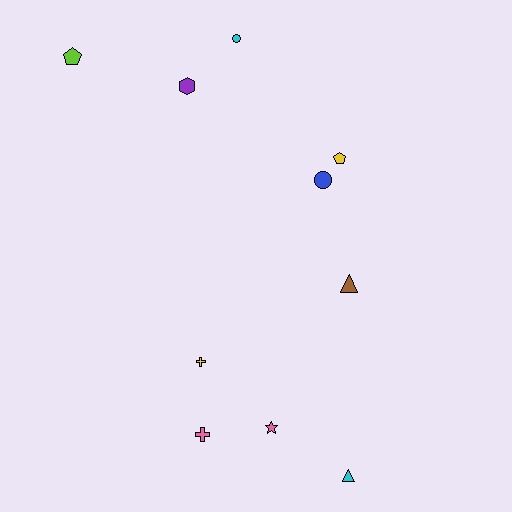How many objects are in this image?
There are 10 objects.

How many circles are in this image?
There are 2 circles.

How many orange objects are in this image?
There are no orange objects.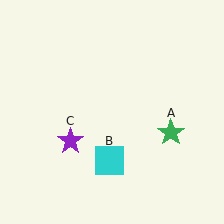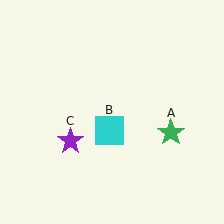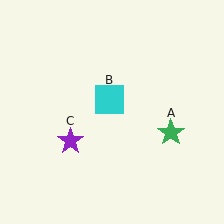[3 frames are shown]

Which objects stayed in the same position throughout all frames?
Green star (object A) and purple star (object C) remained stationary.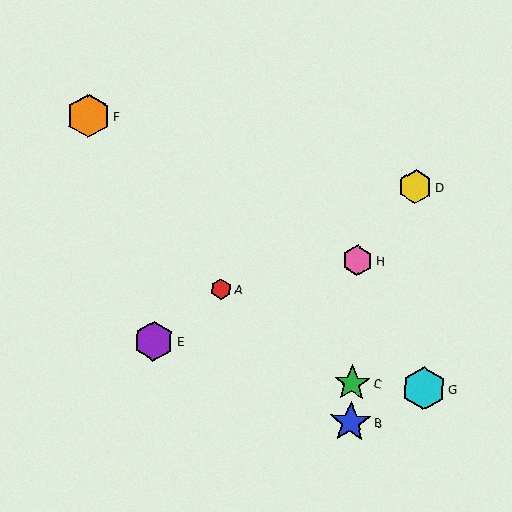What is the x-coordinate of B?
Object B is at x≈350.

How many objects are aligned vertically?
3 objects (B, C, H) are aligned vertically.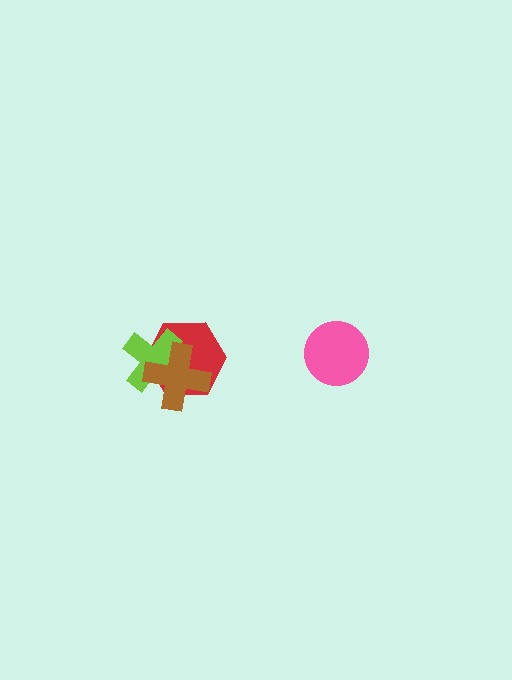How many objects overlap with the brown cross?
2 objects overlap with the brown cross.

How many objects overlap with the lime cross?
2 objects overlap with the lime cross.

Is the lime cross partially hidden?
Yes, it is partially covered by another shape.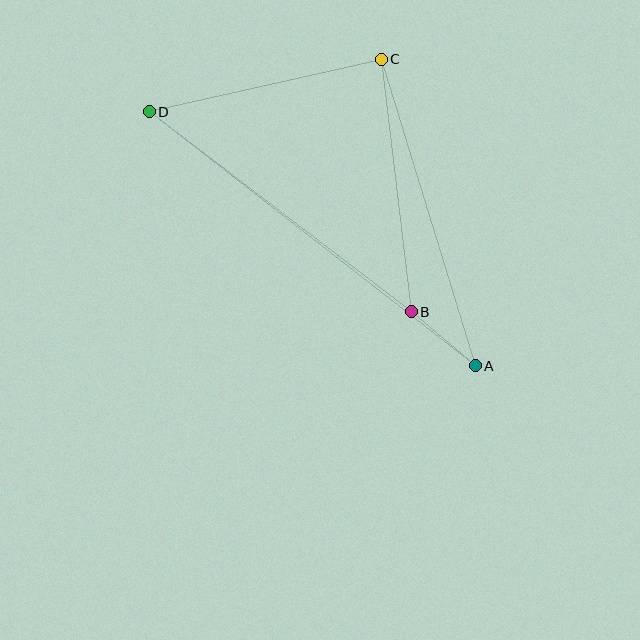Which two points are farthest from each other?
Points A and D are farthest from each other.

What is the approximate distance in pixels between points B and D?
The distance between B and D is approximately 329 pixels.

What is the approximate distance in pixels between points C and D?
The distance between C and D is approximately 238 pixels.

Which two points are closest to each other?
Points A and B are closest to each other.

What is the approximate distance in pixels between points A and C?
The distance between A and C is approximately 320 pixels.